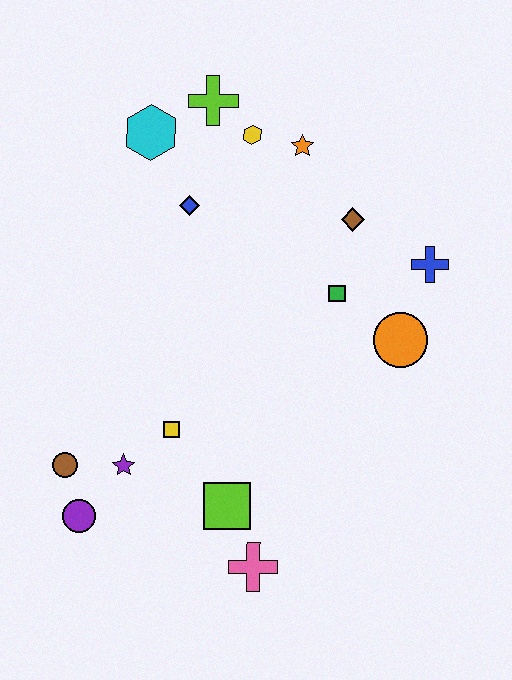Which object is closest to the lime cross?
The yellow hexagon is closest to the lime cross.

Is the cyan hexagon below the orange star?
No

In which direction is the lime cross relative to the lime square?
The lime cross is above the lime square.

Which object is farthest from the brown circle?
The blue cross is farthest from the brown circle.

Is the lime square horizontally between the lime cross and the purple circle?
No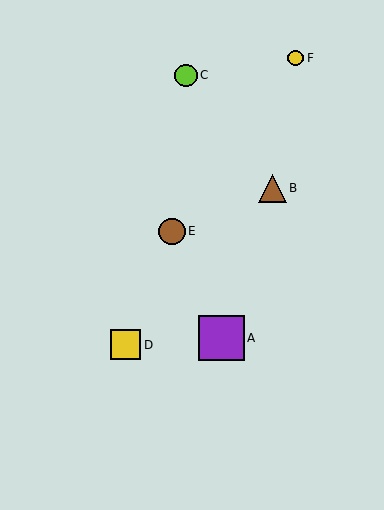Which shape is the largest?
The purple square (labeled A) is the largest.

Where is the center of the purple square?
The center of the purple square is at (221, 338).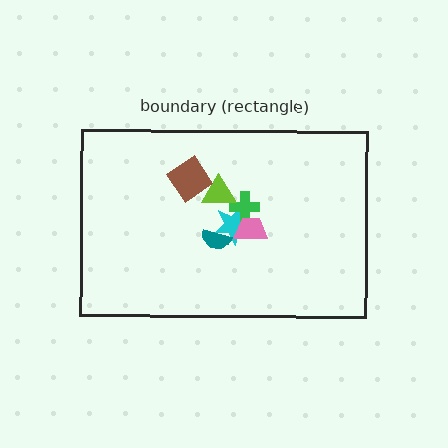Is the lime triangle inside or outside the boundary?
Inside.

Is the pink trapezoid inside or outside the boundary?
Inside.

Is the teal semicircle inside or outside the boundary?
Inside.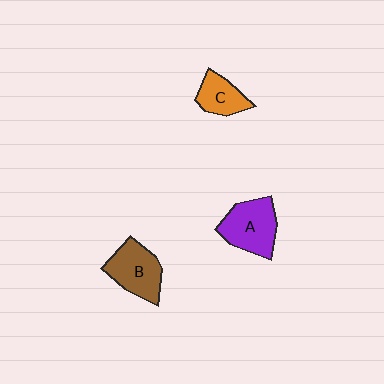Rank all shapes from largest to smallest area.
From largest to smallest: A (purple), B (brown), C (orange).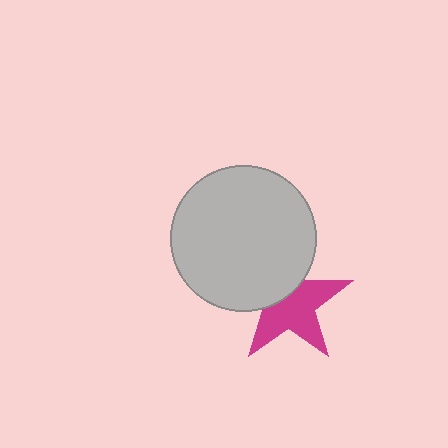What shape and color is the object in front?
The object in front is a light gray circle.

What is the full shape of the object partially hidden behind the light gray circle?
The partially hidden object is a magenta star.